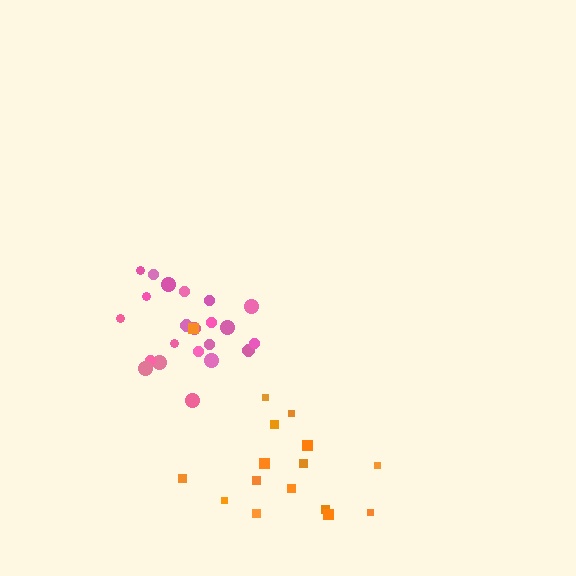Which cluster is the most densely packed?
Pink.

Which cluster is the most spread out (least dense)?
Orange.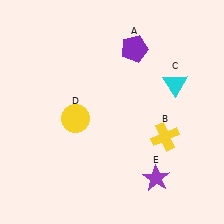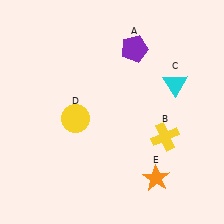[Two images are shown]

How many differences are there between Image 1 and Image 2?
There is 1 difference between the two images.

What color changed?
The star (E) changed from purple in Image 1 to orange in Image 2.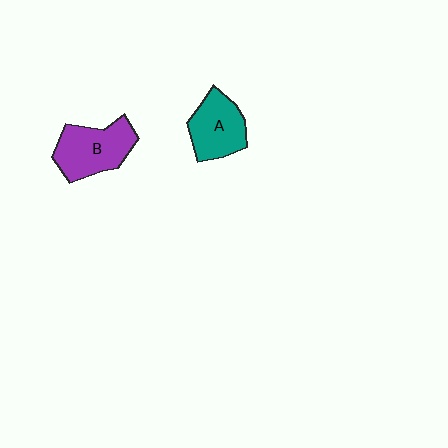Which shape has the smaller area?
Shape A (teal).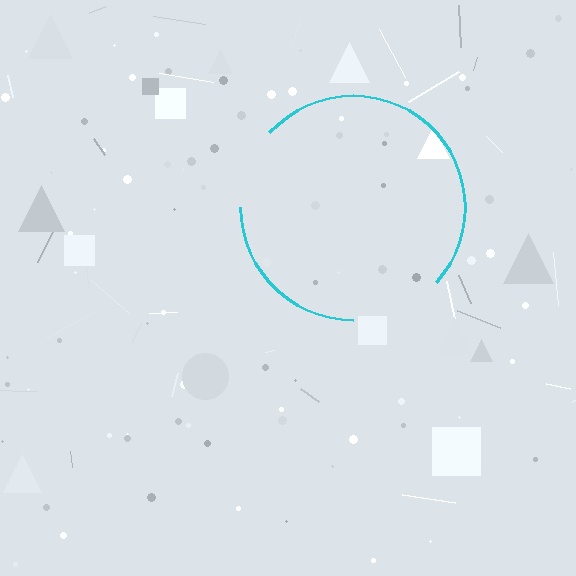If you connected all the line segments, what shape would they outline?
They would outline a circle.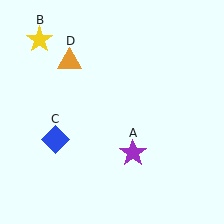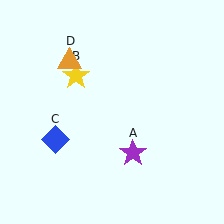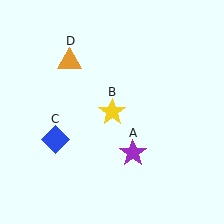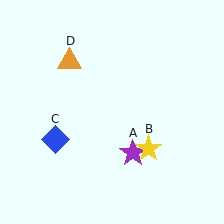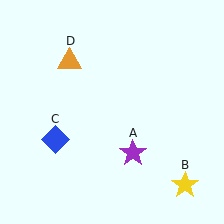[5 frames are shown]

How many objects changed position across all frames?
1 object changed position: yellow star (object B).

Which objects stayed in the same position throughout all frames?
Purple star (object A) and blue diamond (object C) and orange triangle (object D) remained stationary.